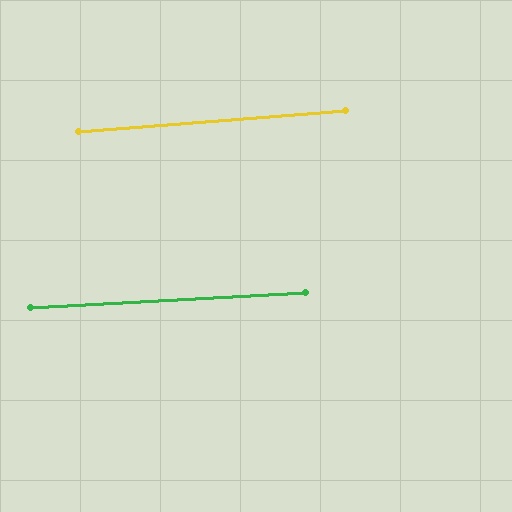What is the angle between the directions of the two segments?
Approximately 1 degree.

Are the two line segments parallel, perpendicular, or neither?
Parallel — their directions differ by only 1.2°.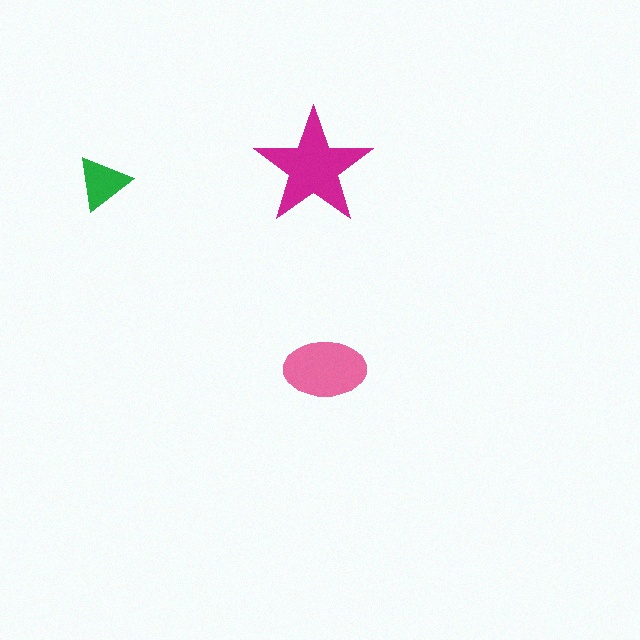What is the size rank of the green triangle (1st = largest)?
3rd.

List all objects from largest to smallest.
The magenta star, the pink ellipse, the green triangle.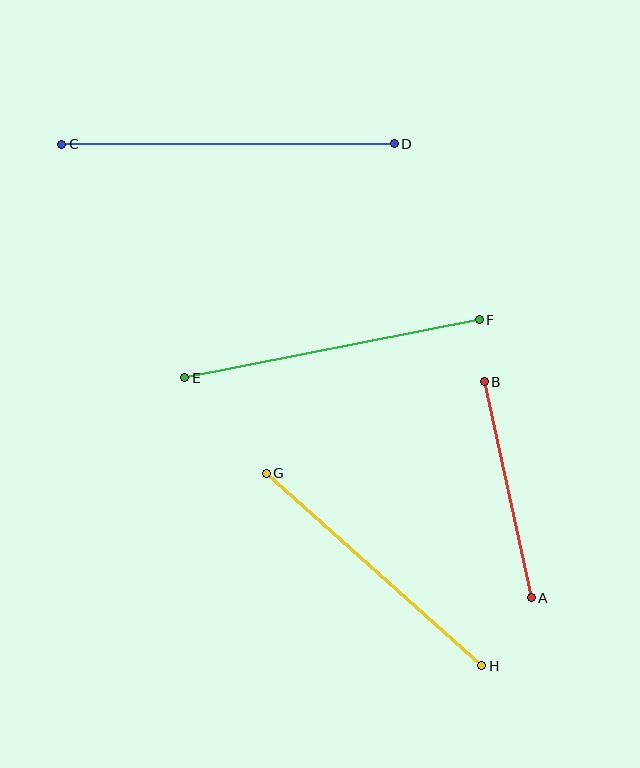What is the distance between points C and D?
The distance is approximately 332 pixels.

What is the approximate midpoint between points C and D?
The midpoint is at approximately (228, 144) pixels.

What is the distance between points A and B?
The distance is approximately 221 pixels.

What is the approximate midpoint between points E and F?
The midpoint is at approximately (332, 349) pixels.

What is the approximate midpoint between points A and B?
The midpoint is at approximately (508, 490) pixels.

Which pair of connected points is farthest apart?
Points C and D are farthest apart.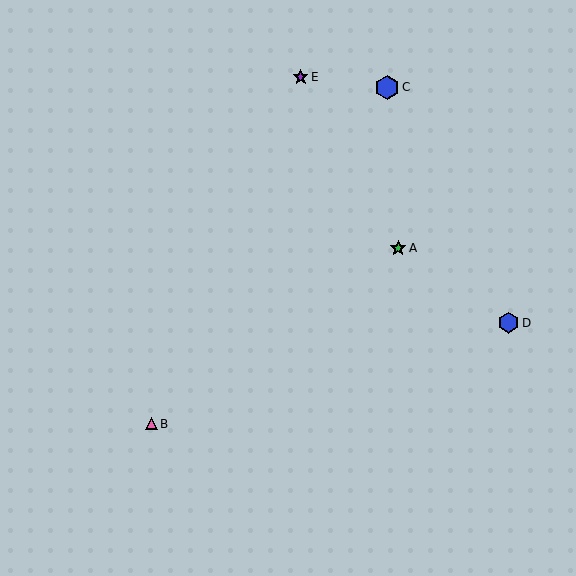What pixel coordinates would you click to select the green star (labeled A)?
Click at (398, 248) to select the green star A.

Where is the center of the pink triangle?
The center of the pink triangle is at (151, 424).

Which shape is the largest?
The blue hexagon (labeled C) is the largest.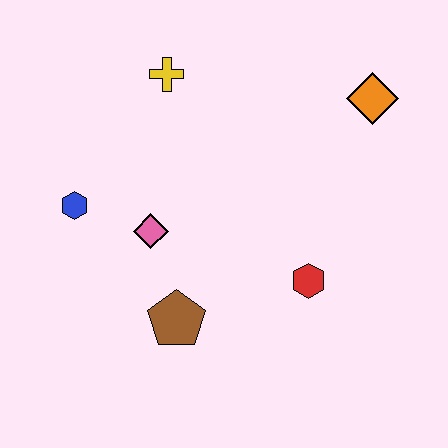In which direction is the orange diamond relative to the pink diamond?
The orange diamond is to the right of the pink diamond.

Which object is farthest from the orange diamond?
The blue hexagon is farthest from the orange diamond.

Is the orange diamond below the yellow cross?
Yes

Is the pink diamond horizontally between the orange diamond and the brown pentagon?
No